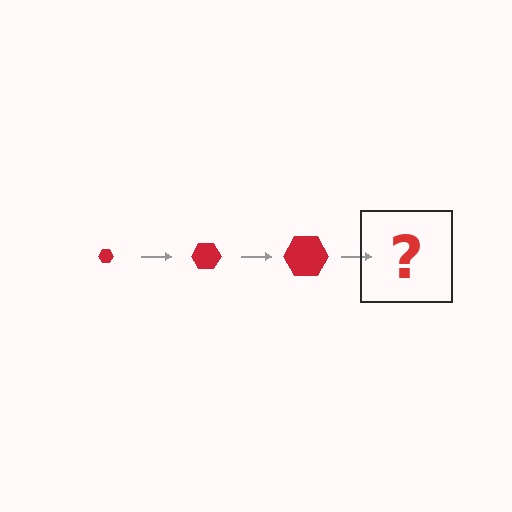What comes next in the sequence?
The next element should be a red hexagon, larger than the previous one.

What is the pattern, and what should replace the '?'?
The pattern is that the hexagon gets progressively larger each step. The '?' should be a red hexagon, larger than the previous one.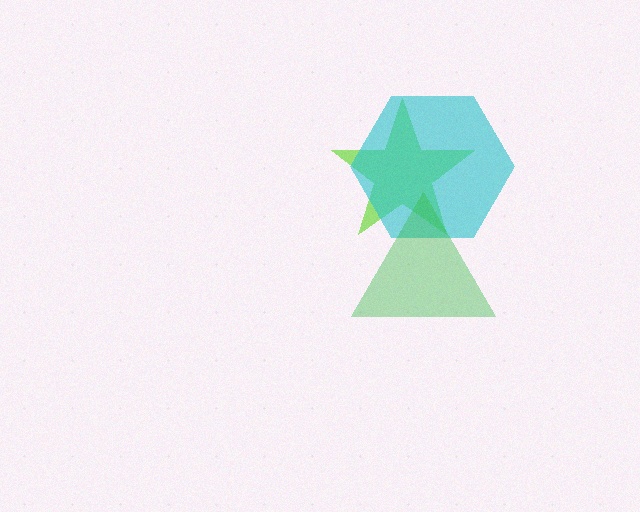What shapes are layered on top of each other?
The layered shapes are: a lime star, a cyan hexagon, a green triangle.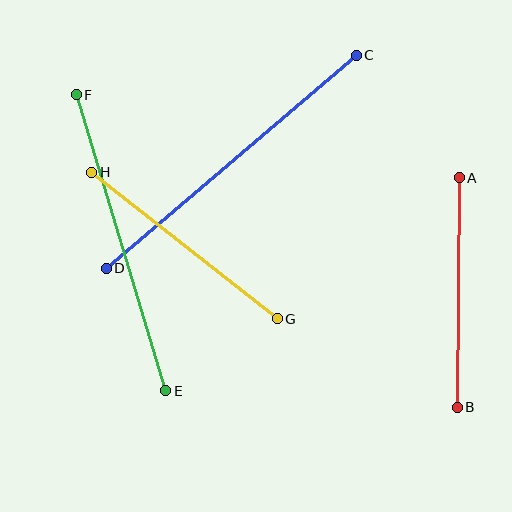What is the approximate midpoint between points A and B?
The midpoint is at approximately (458, 293) pixels.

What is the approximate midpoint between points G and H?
The midpoint is at approximately (184, 246) pixels.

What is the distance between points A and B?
The distance is approximately 229 pixels.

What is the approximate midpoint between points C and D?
The midpoint is at approximately (231, 162) pixels.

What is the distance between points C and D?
The distance is approximately 328 pixels.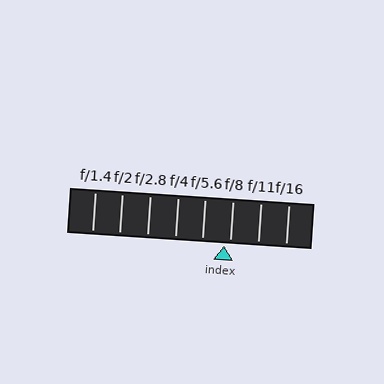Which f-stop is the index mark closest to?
The index mark is closest to f/8.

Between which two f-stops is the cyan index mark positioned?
The index mark is between f/5.6 and f/8.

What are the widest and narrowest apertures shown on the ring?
The widest aperture shown is f/1.4 and the narrowest is f/16.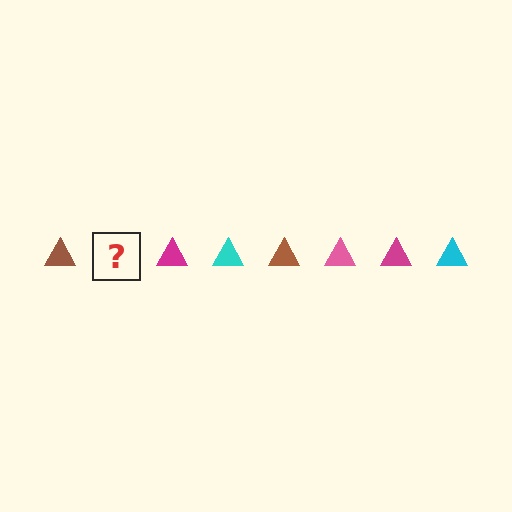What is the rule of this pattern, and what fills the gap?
The rule is that the pattern cycles through brown, pink, magenta, cyan triangles. The gap should be filled with a pink triangle.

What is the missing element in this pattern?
The missing element is a pink triangle.